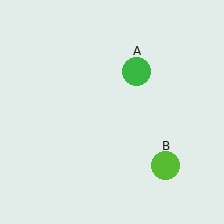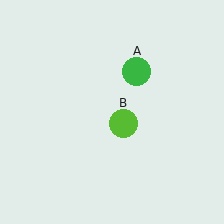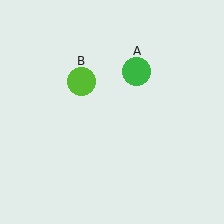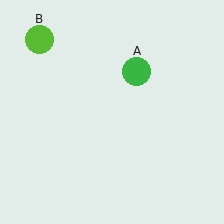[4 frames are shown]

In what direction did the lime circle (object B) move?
The lime circle (object B) moved up and to the left.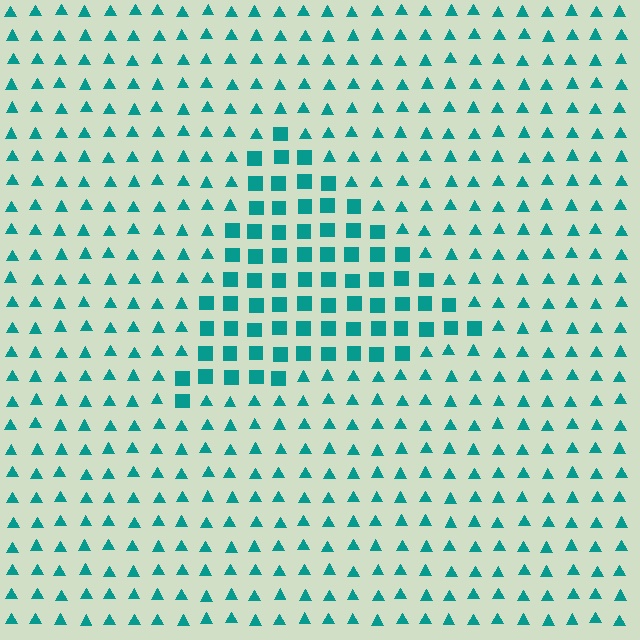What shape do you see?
I see a triangle.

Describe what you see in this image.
The image is filled with small teal elements arranged in a uniform grid. A triangle-shaped region contains squares, while the surrounding area contains triangles. The boundary is defined purely by the change in element shape.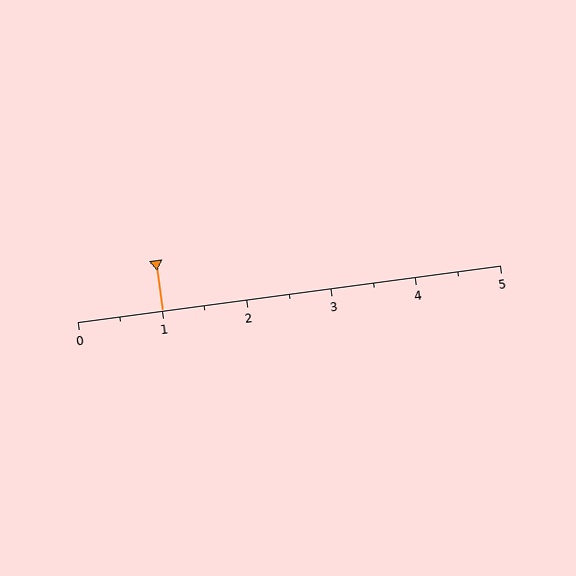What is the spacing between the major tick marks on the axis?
The major ticks are spaced 1 apart.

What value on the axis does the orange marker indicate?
The marker indicates approximately 1.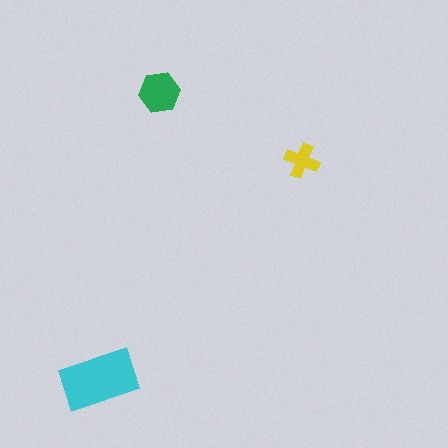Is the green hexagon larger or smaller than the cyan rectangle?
Smaller.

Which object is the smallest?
The yellow cross.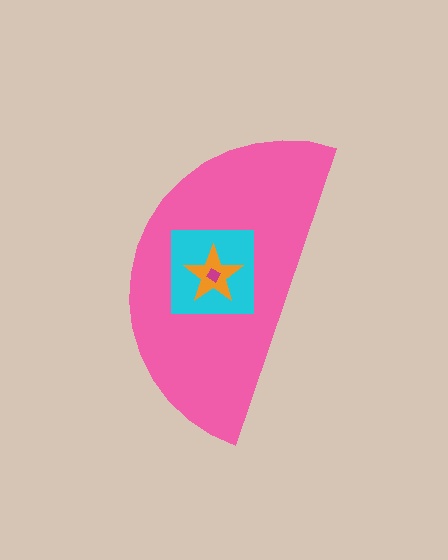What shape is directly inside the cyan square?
The orange star.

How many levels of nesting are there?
4.